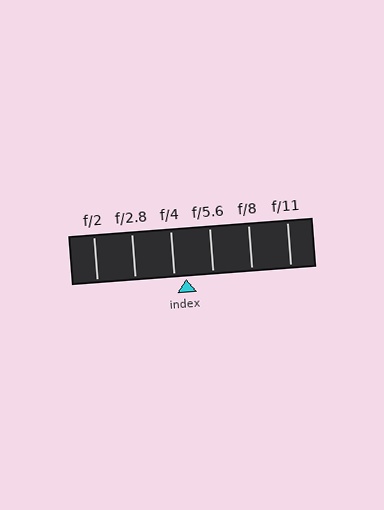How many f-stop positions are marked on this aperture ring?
There are 6 f-stop positions marked.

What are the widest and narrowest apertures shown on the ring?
The widest aperture shown is f/2 and the narrowest is f/11.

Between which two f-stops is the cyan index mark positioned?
The index mark is between f/4 and f/5.6.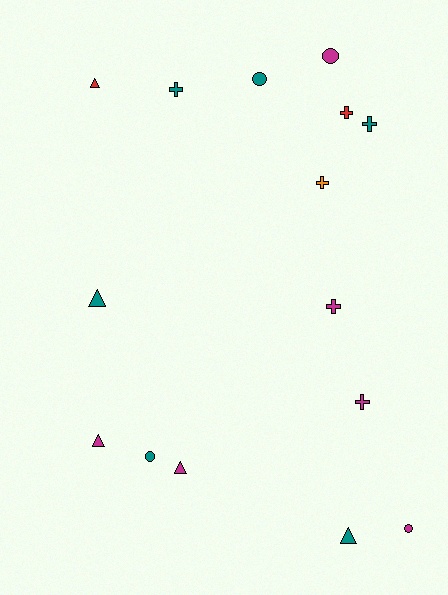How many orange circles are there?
There are no orange circles.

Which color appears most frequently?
Magenta, with 6 objects.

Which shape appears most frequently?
Cross, with 6 objects.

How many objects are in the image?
There are 15 objects.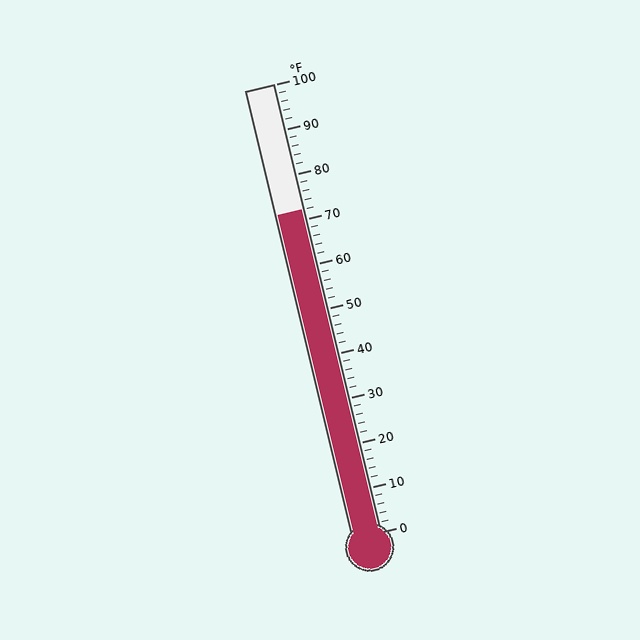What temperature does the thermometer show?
The thermometer shows approximately 72°F.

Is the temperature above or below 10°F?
The temperature is above 10°F.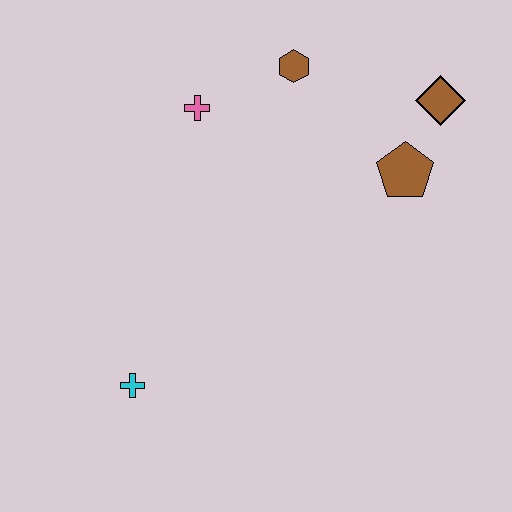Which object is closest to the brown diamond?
The brown pentagon is closest to the brown diamond.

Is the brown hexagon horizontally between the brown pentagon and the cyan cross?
Yes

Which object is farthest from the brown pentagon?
The cyan cross is farthest from the brown pentagon.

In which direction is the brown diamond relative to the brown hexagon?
The brown diamond is to the right of the brown hexagon.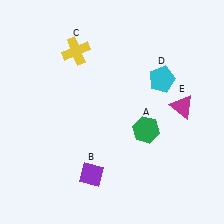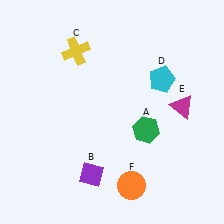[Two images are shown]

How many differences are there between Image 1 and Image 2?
There is 1 difference between the two images.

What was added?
An orange circle (F) was added in Image 2.